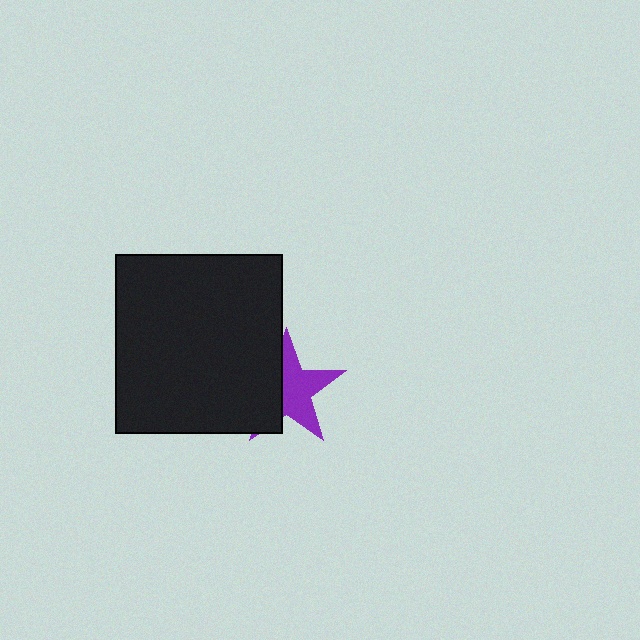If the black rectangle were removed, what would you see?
You would see the complete purple star.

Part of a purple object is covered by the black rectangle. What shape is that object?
It is a star.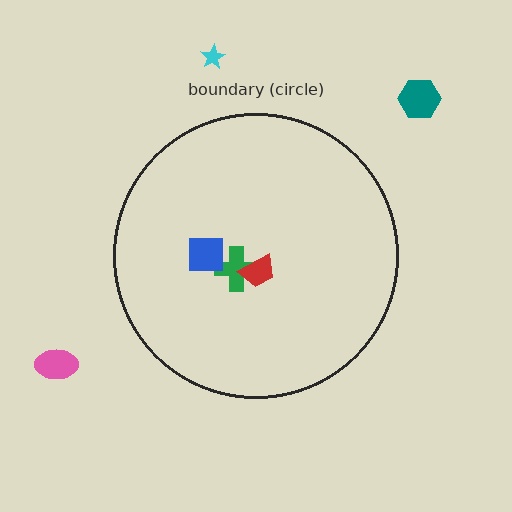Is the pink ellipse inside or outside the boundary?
Outside.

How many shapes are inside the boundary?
3 inside, 3 outside.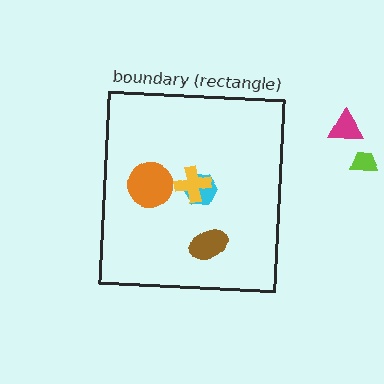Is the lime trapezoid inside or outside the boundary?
Outside.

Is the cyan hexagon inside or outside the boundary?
Inside.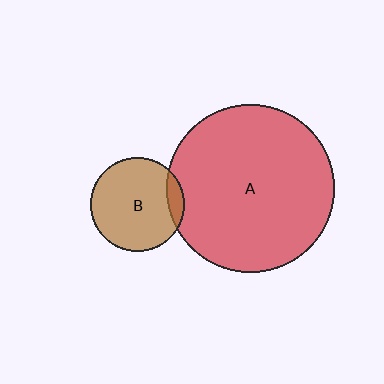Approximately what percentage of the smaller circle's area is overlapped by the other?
Approximately 10%.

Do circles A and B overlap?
Yes.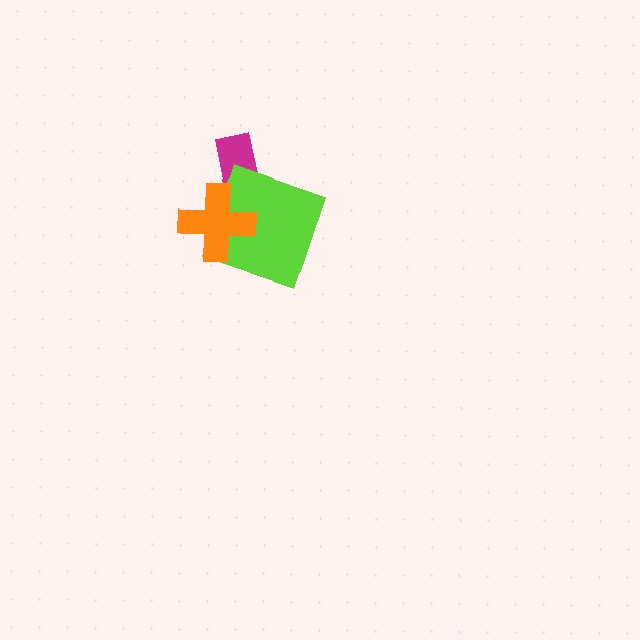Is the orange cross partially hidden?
No, no other shape covers it.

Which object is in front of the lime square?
The orange cross is in front of the lime square.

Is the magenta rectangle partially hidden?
Yes, it is partially covered by another shape.